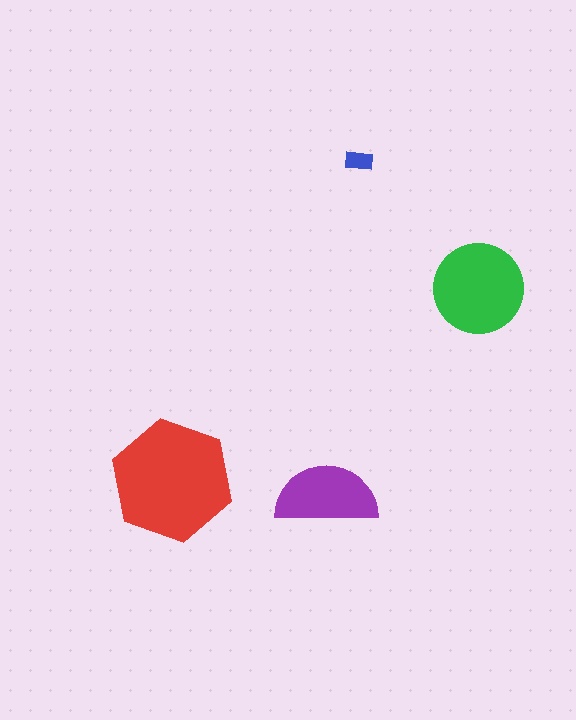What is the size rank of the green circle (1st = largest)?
2nd.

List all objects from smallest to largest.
The blue rectangle, the purple semicircle, the green circle, the red hexagon.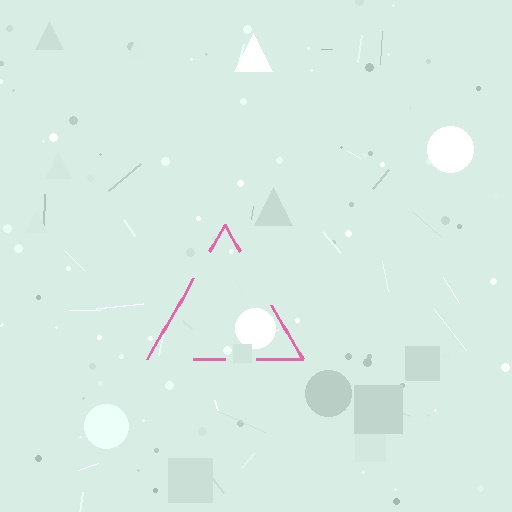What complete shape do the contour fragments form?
The contour fragments form a triangle.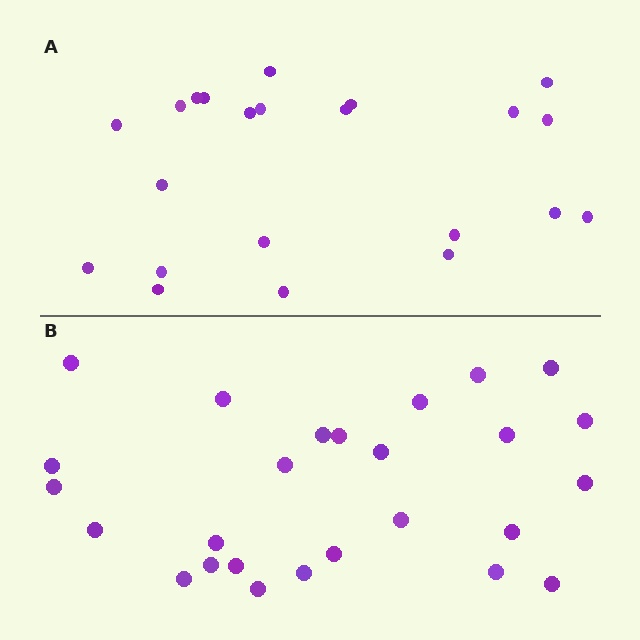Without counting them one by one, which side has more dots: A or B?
Region B (the bottom region) has more dots.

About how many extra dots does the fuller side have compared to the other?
Region B has about 4 more dots than region A.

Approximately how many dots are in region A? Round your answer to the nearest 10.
About 20 dots. (The exact count is 22, which rounds to 20.)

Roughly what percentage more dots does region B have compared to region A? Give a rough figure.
About 20% more.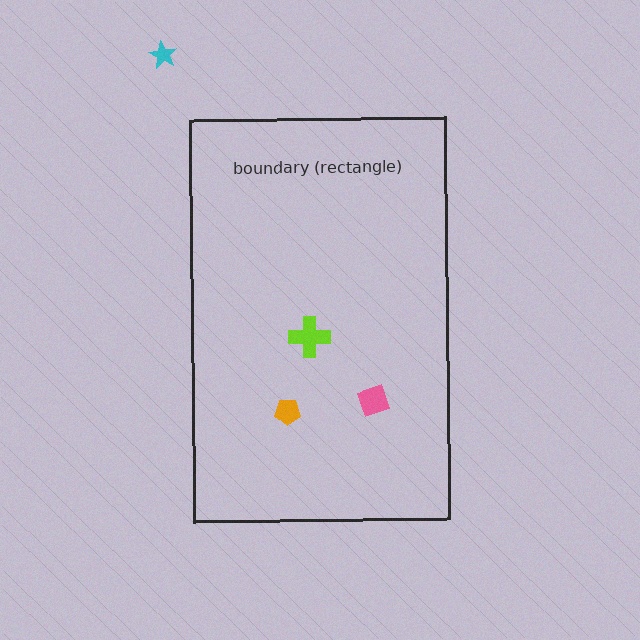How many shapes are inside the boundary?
3 inside, 1 outside.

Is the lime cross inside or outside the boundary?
Inside.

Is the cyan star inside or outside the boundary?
Outside.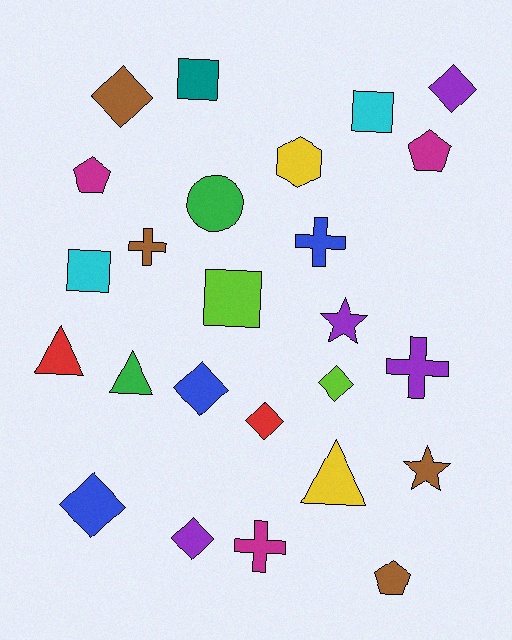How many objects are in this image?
There are 25 objects.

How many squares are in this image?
There are 4 squares.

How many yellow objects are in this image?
There are 2 yellow objects.